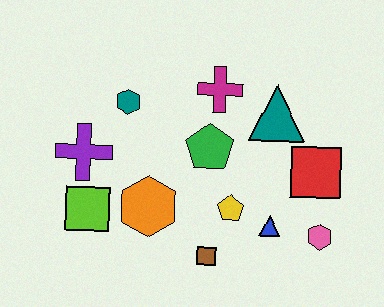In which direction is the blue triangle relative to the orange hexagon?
The blue triangle is to the right of the orange hexagon.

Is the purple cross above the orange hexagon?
Yes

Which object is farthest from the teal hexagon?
The pink hexagon is farthest from the teal hexagon.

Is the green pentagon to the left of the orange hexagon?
No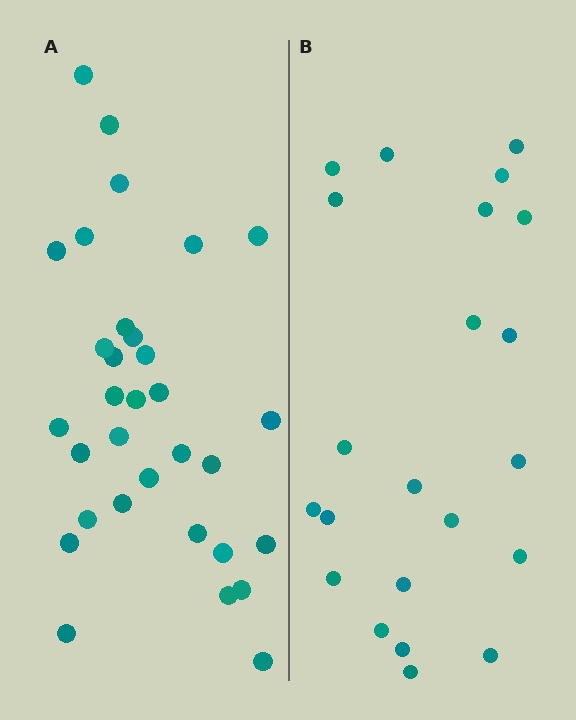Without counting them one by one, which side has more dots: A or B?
Region A (the left region) has more dots.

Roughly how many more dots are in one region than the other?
Region A has roughly 10 or so more dots than region B.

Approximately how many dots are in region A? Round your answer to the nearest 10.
About 30 dots. (The exact count is 32, which rounds to 30.)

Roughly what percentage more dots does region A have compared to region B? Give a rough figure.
About 45% more.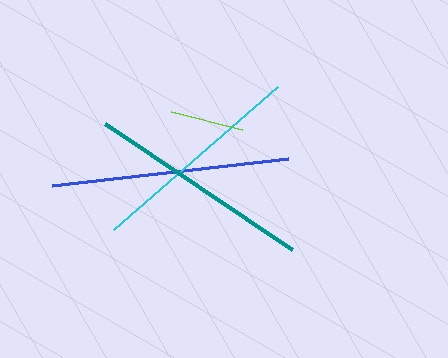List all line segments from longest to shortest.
From longest to shortest: blue, teal, cyan, lime.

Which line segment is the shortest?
The lime line is the shortest at approximately 74 pixels.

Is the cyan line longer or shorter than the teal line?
The teal line is longer than the cyan line.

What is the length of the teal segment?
The teal segment is approximately 225 pixels long.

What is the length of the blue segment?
The blue segment is approximately 237 pixels long.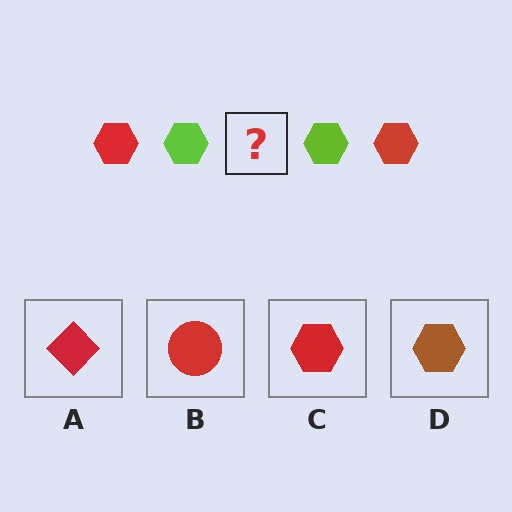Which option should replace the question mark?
Option C.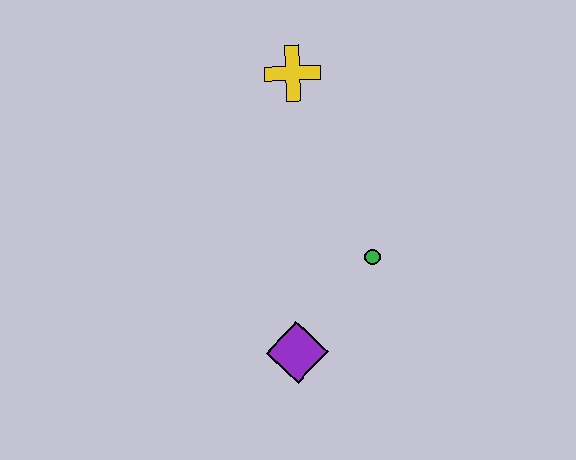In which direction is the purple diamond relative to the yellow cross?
The purple diamond is below the yellow cross.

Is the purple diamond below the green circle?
Yes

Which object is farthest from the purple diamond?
The yellow cross is farthest from the purple diamond.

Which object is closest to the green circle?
The purple diamond is closest to the green circle.